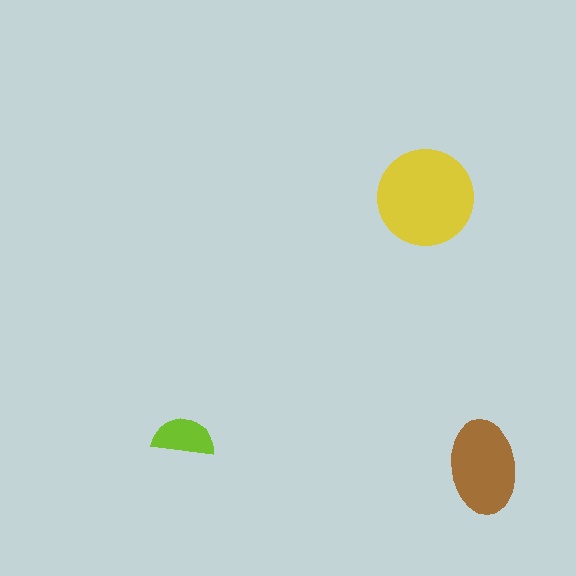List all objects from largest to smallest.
The yellow circle, the brown ellipse, the lime semicircle.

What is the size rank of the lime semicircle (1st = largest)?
3rd.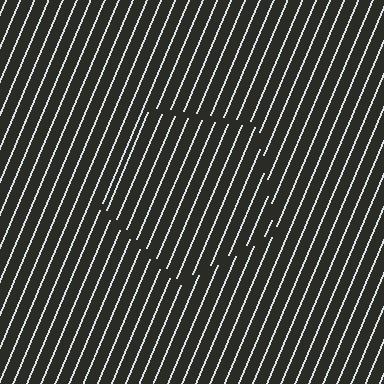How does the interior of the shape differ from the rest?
The interior of the shape contains the same grating, shifted by half a period — the contour is defined by the phase discontinuity where line-ends from the inner and outer gratings abut.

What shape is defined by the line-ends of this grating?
An illusory pentagon. The interior of the shape contains the same grating, shifted by half a period — the contour is defined by the phase discontinuity where line-ends from the inner and outer gratings abut.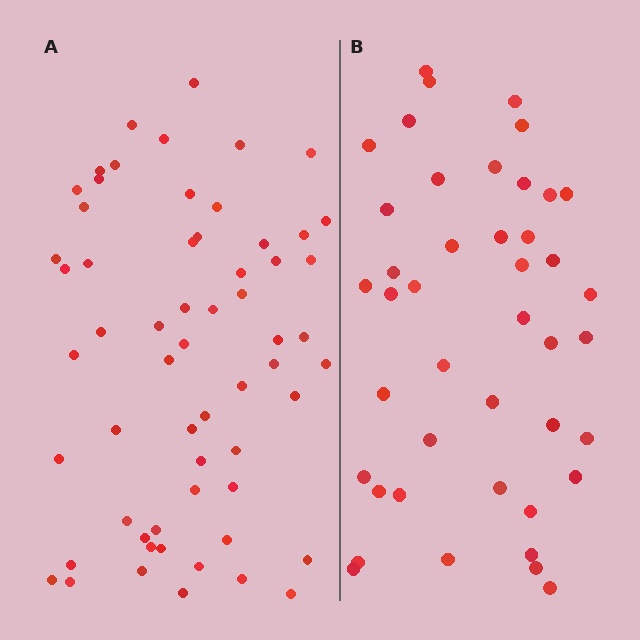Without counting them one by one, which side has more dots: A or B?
Region A (the left region) has more dots.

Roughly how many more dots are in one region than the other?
Region A has approximately 15 more dots than region B.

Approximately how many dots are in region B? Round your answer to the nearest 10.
About 40 dots. (The exact count is 43, which rounds to 40.)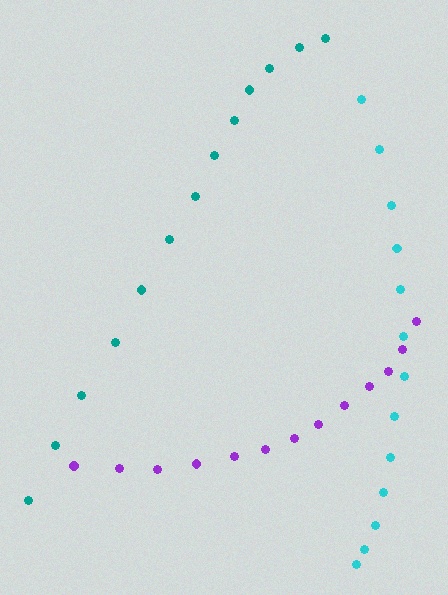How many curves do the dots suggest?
There are 3 distinct paths.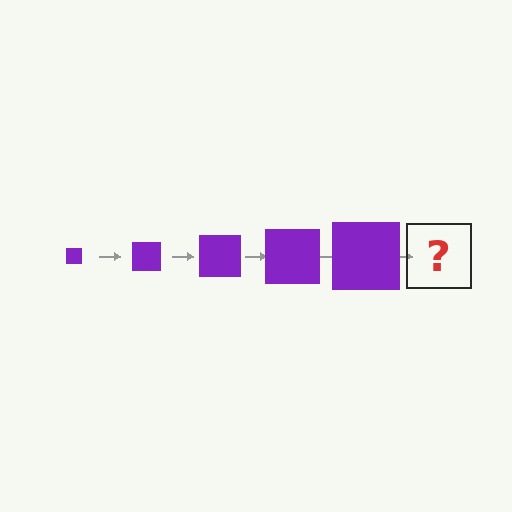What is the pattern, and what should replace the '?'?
The pattern is that the square gets progressively larger each step. The '?' should be a purple square, larger than the previous one.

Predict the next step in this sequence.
The next step is a purple square, larger than the previous one.